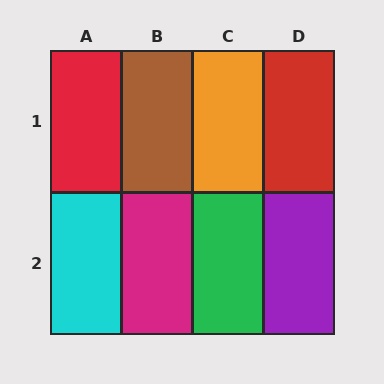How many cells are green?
1 cell is green.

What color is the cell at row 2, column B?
Magenta.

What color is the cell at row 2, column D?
Purple.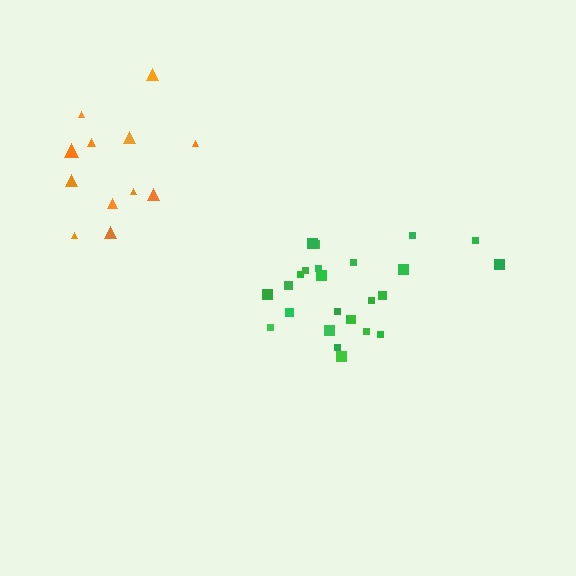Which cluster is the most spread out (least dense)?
Orange.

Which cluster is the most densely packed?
Green.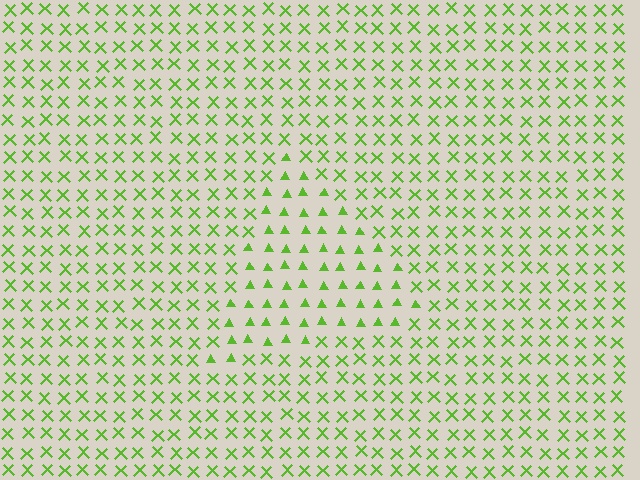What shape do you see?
I see a triangle.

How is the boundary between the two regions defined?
The boundary is defined by a change in element shape: triangles inside vs. X marks outside. All elements share the same color and spacing.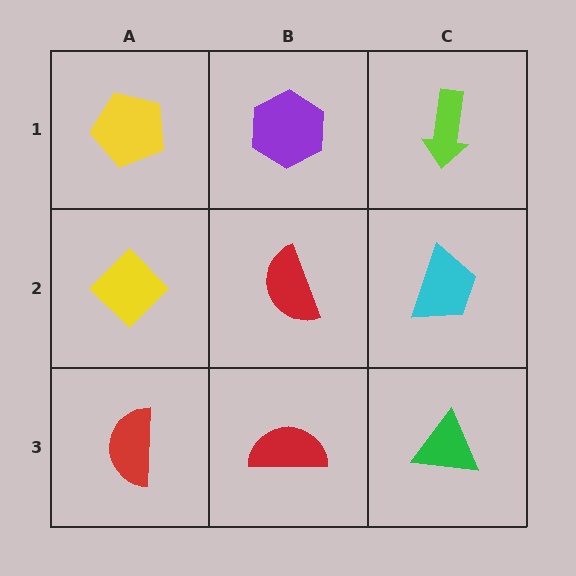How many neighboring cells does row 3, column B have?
3.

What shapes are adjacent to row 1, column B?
A red semicircle (row 2, column B), a yellow pentagon (row 1, column A), a lime arrow (row 1, column C).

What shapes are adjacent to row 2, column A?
A yellow pentagon (row 1, column A), a red semicircle (row 3, column A), a red semicircle (row 2, column B).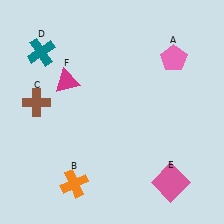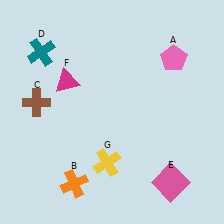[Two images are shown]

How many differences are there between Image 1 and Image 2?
There is 1 difference between the two images.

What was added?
A yellow cross (G) was added in Image 2.